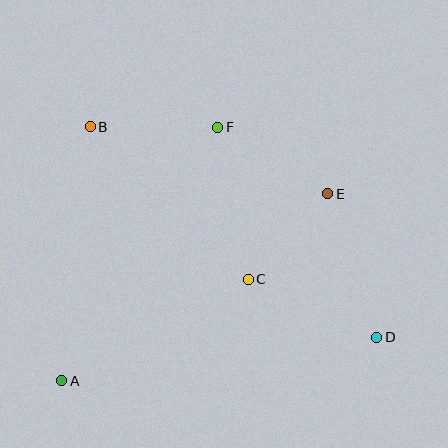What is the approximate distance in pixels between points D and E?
The distance between D and E is approximately 152 pixels.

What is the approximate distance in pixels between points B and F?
The distance between B and F is approximately 127 pixels.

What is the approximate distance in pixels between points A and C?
The distance between A and C is approximately 213 pixels.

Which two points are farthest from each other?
Points B and D are farthest from each other.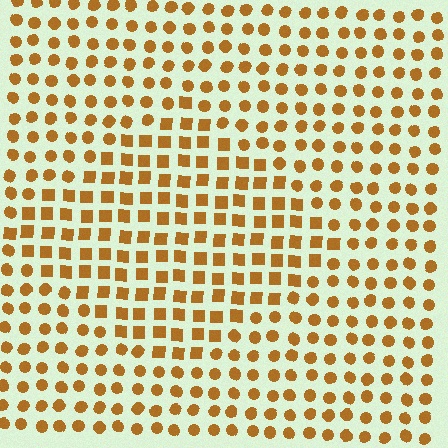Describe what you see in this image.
The image is filled with small brown elements arranged in a uniform grid. A diamond-shaped region contains squares, while the surrounding area contains circles. The boundary is defined purely by the change in element shape.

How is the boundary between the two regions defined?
The boundary is defined by a change in element shape: squares inside vs. circles outside. All elements share the same color and spacing.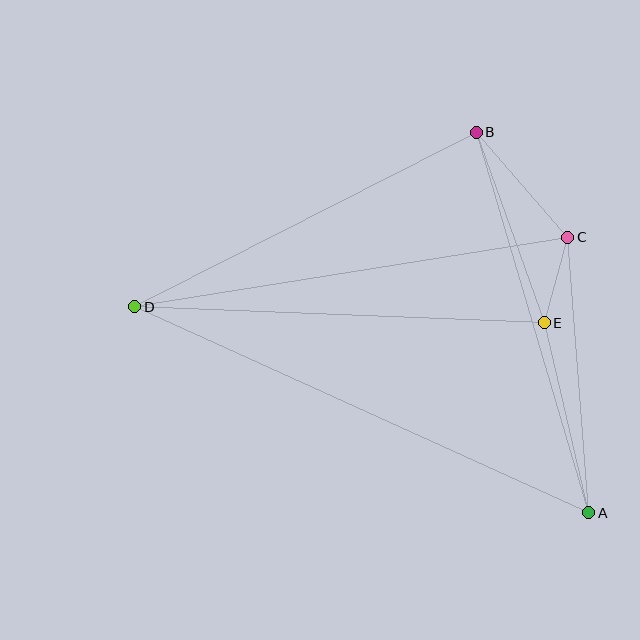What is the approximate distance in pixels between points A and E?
The distance between A and E is approximately 195 pixels.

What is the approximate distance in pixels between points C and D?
The distance between C and D is approximately 439 pixels.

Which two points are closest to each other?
Points C and E are closest to each other.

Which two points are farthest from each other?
Points A and D are farthest from each other.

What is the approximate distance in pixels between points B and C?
The distance between B and C is approximately 139 pixels.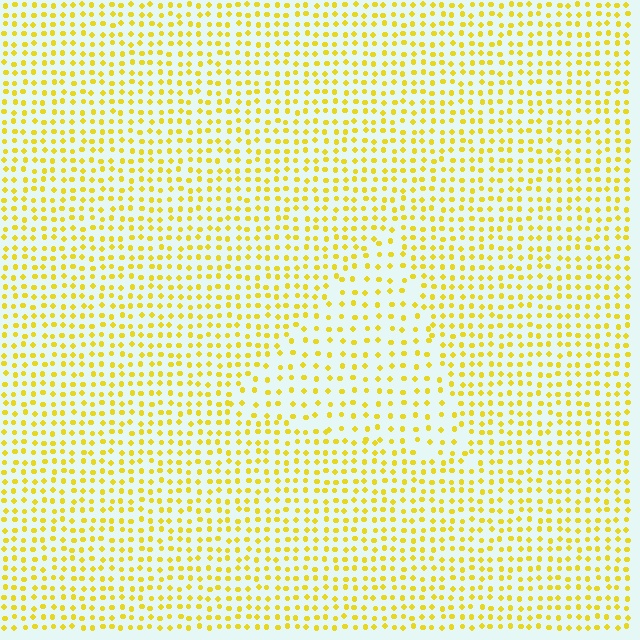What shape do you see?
I see a triangle.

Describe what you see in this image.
The image contains small yellow elements arranged at two different densities. A triangle-shaped region is visible where the elements are less densely packed than the surrounding area.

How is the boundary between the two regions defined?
The boundary is defined by a change in element density (approximately 1.6x ratio). All elements are the same color, size, and shape.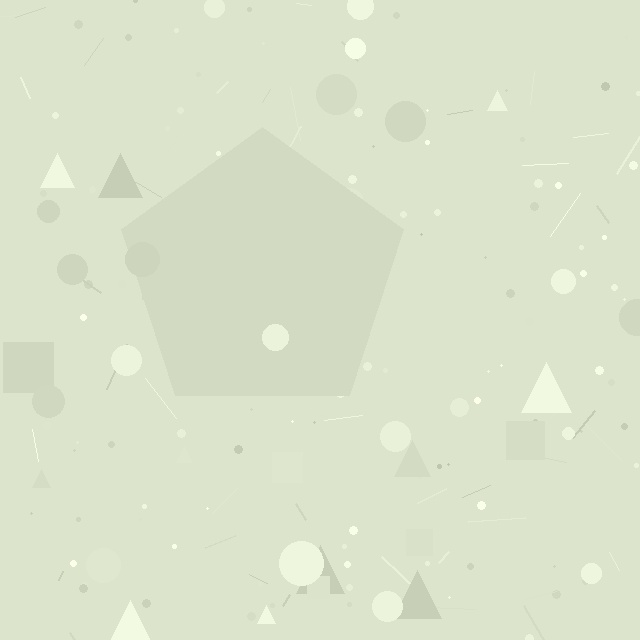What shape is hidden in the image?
A pentagon is hidden in the image.